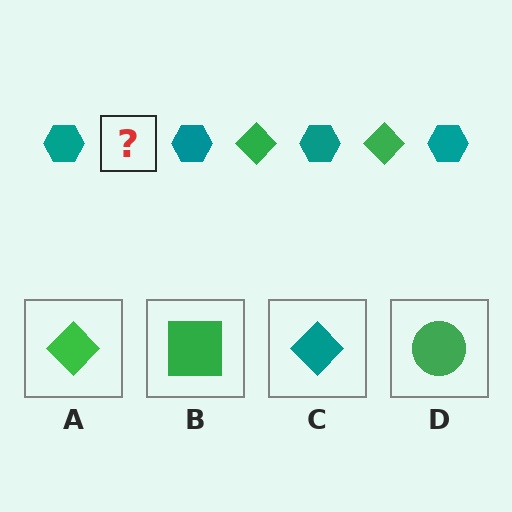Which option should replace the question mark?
Option A.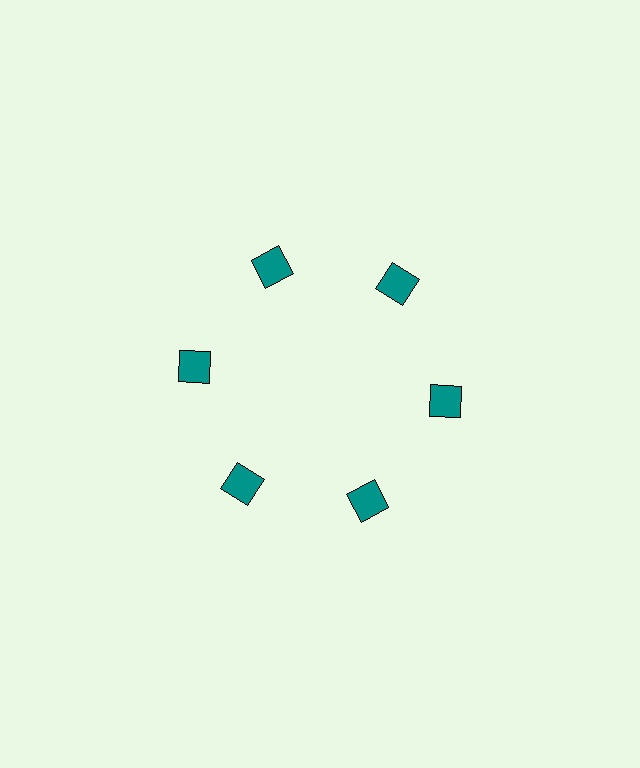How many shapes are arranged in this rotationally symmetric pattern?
There are 6 shapes, arranged in 6 groups of 1.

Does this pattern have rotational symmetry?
Yes, this pattern has 6-fold rotational symmetry. It looks the same after rotating 60 degrees around the center.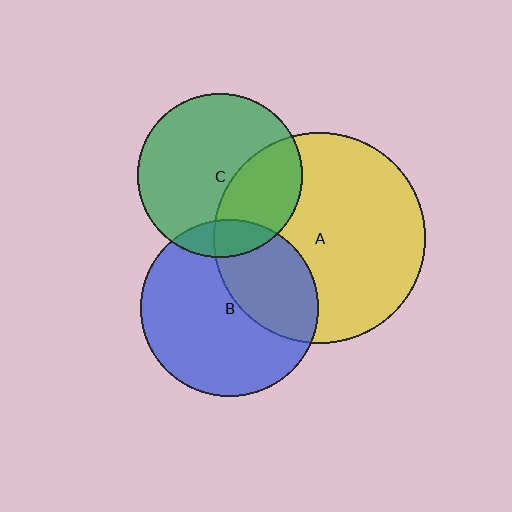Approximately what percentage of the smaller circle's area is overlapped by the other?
Approximately 15%.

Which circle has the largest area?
Circle A (yellow).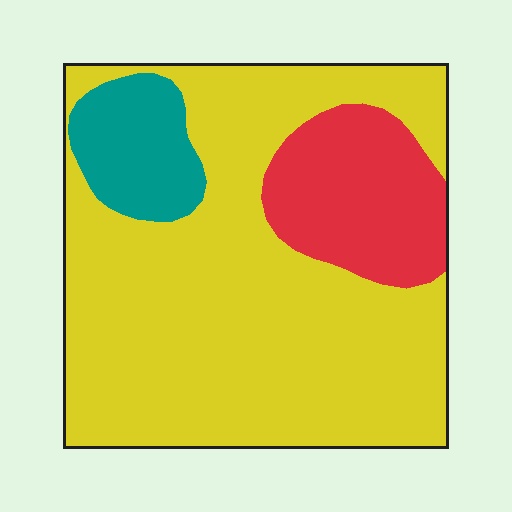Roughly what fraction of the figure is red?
Red takes up about one sixth (1/6) of the figure.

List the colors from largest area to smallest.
From largest to smallest: yellow, red, teal.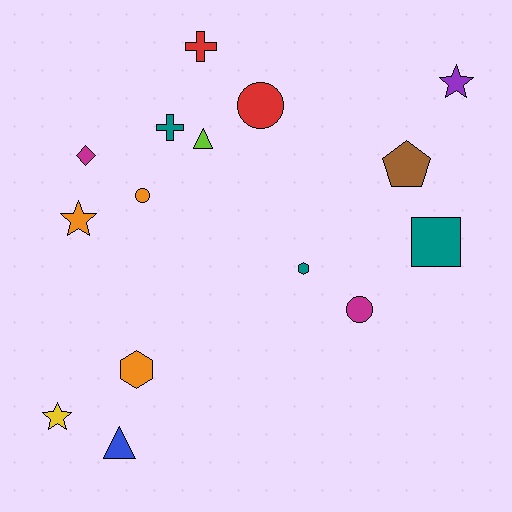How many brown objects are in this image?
There is 1 brown object.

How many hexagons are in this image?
There are 2 hexagons.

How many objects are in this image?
There are 15 objects.